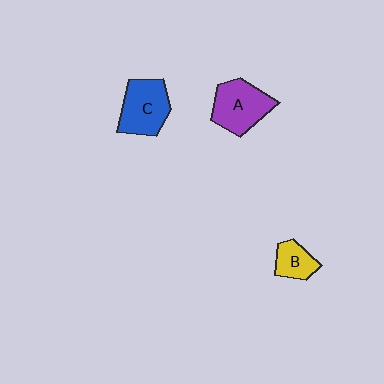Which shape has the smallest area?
Shape B (yellow).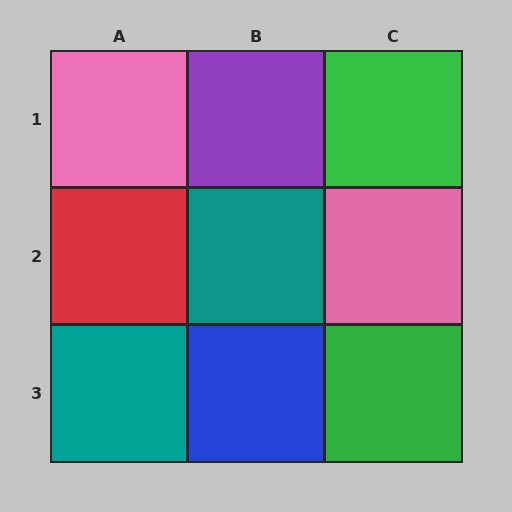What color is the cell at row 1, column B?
Purple.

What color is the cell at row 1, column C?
Green.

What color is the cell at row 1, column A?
Pink.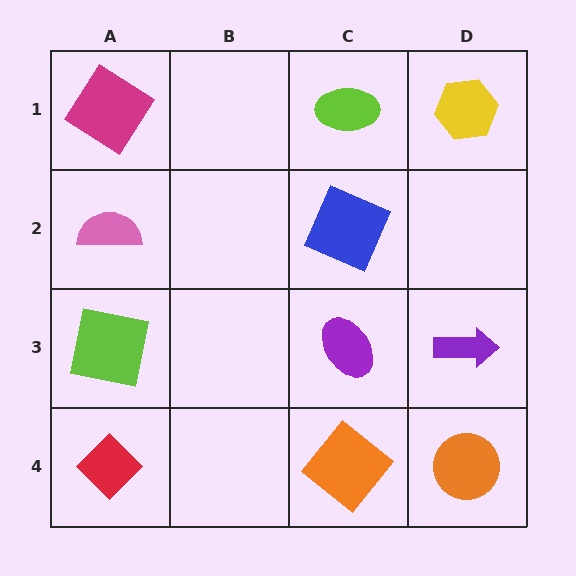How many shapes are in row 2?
2 shapes.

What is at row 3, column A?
A lime square.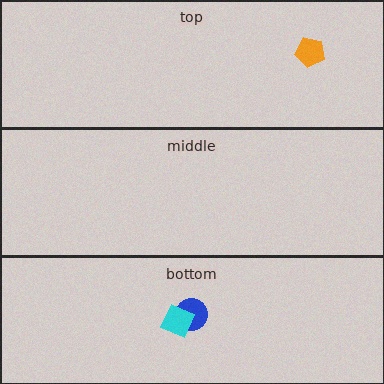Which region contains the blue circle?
The bottom region.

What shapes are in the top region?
The orange pentagon.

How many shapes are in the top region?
1.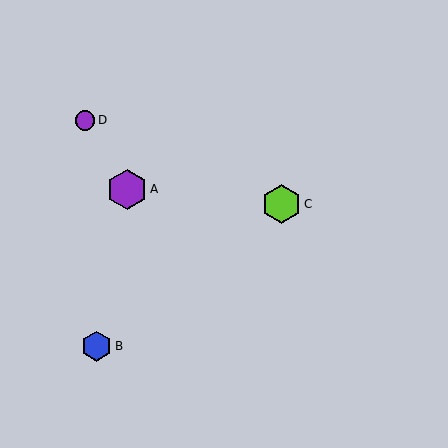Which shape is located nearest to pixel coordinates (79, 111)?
The purple circle (labeled D) at (85, 120) is nearest to that location.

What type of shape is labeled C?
Shape C is a lime hexagon.